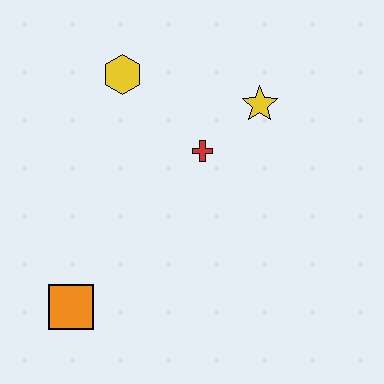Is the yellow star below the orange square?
No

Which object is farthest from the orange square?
The yellow star is farthest from the orange square.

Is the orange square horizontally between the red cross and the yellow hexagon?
No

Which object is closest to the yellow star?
The red cross is closest to the yellow star.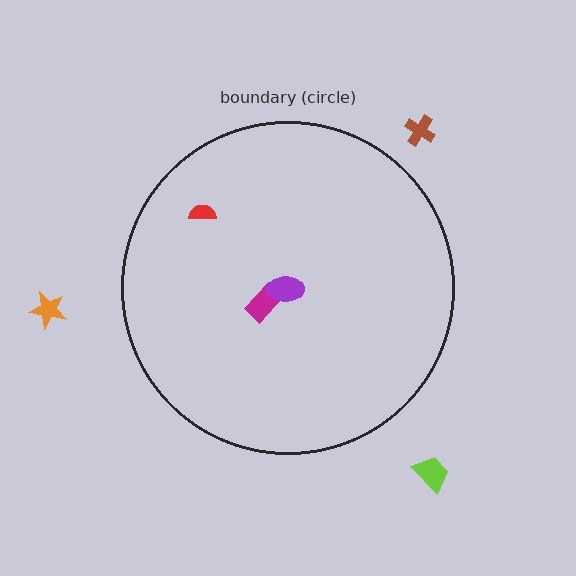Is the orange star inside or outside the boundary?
Outside.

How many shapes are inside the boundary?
3 inside, 3 outside.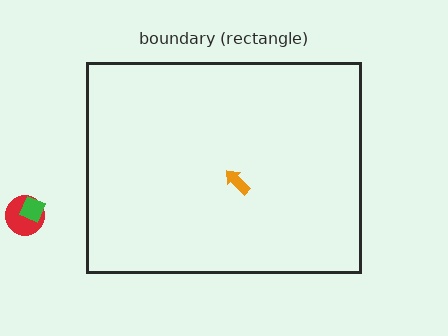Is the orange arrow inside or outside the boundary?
Inside.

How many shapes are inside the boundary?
1 inside, 2 outside.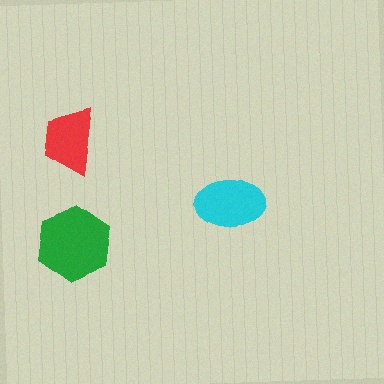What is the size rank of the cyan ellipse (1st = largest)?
2nd.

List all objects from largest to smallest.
The green hexagon, the cyan ellipse, the red trapezoid.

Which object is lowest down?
The green hexagon is bottommost.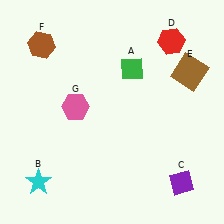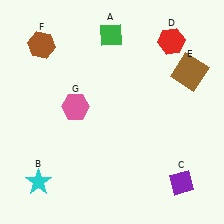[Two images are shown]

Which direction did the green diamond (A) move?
The green diamond (A) moved up.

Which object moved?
The green diamond (A) moved up.